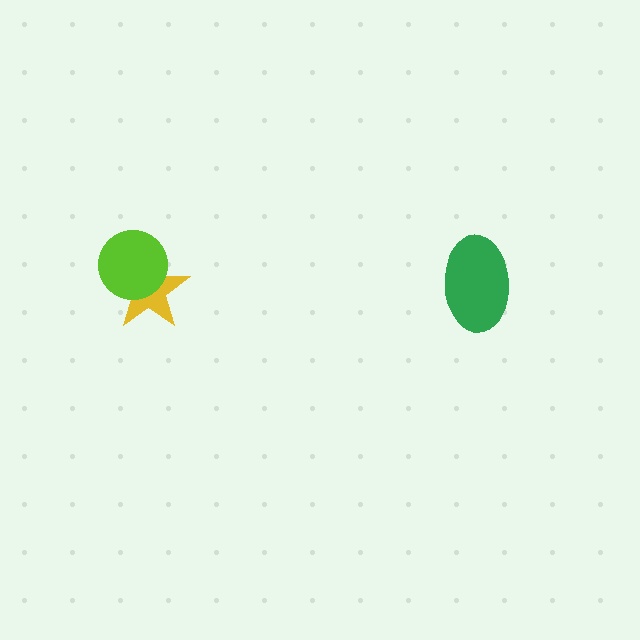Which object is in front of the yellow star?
The lime circle is in front of the yellow star.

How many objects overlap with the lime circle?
1 object overlaps with the lime circle.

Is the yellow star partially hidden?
Yes, it is partially covered by another shape.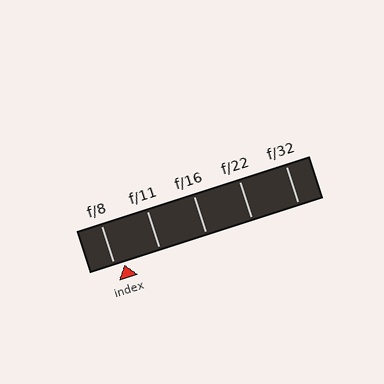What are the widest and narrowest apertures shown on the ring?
The widest aperture shown is f/8 and the narrowest is f/32.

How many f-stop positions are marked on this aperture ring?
There are 5 f-stop positions marked.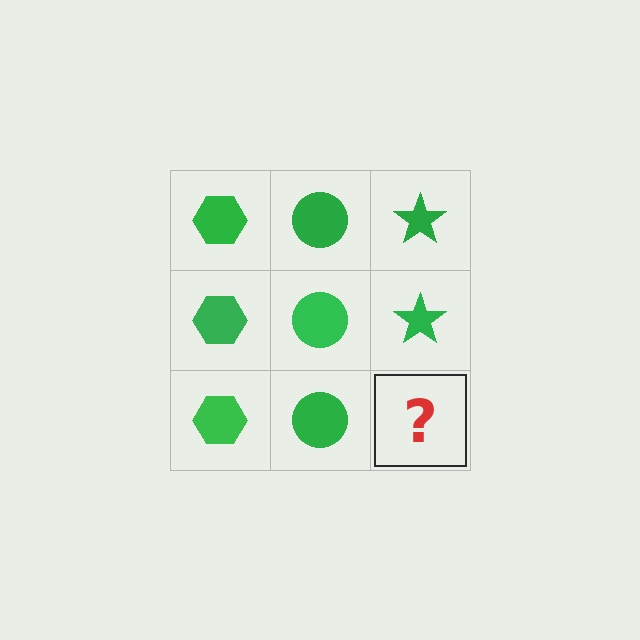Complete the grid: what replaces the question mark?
The question mark should be replaced with a green star.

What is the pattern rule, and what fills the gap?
The rule is that each column has a consistent shape. The gap should be filled with a green star.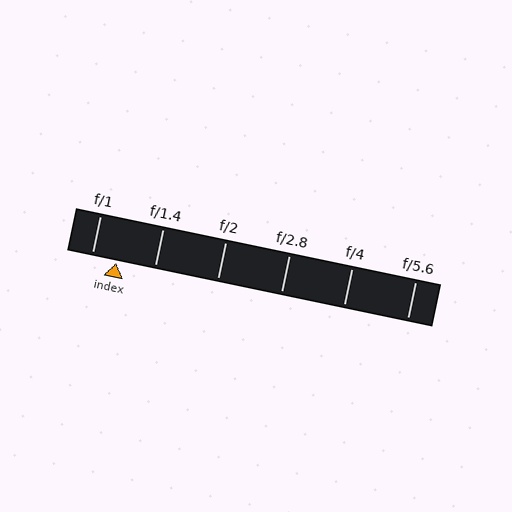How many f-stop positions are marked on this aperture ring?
There are 6 f-stop positions marked.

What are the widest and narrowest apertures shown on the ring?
The widest aperture shown is f/1 and the narrowest is f/5.6.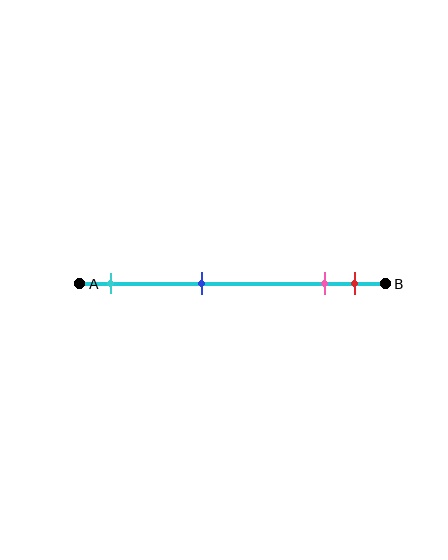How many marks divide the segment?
There are 4 marks dividing the segment.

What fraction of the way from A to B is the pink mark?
The pink mark is approximately 80% (0.8) of the way from A to B.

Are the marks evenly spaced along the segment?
No, the marks are not evenly spaced.